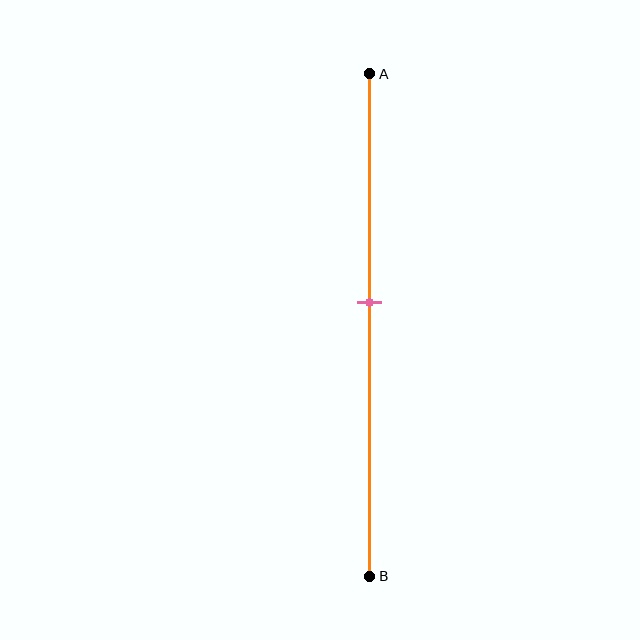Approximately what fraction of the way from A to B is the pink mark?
The pink mark is approximately 45% of the way from A to B.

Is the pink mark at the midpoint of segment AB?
No, the mark is at about 45% from A, not at the 50% midpoint.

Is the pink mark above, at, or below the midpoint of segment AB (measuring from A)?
The pink mark is above the midpoint of segment AB.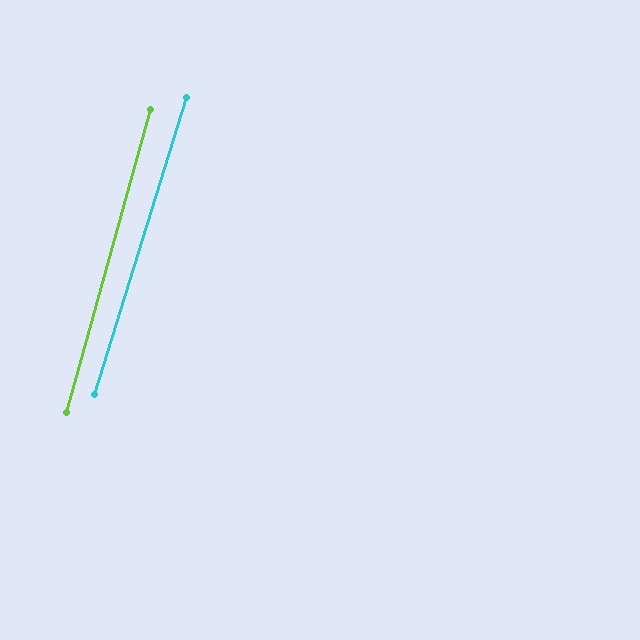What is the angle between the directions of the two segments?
Approximately 2 degrees.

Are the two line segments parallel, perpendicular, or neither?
Parallel — their directions differ by only 1.8°.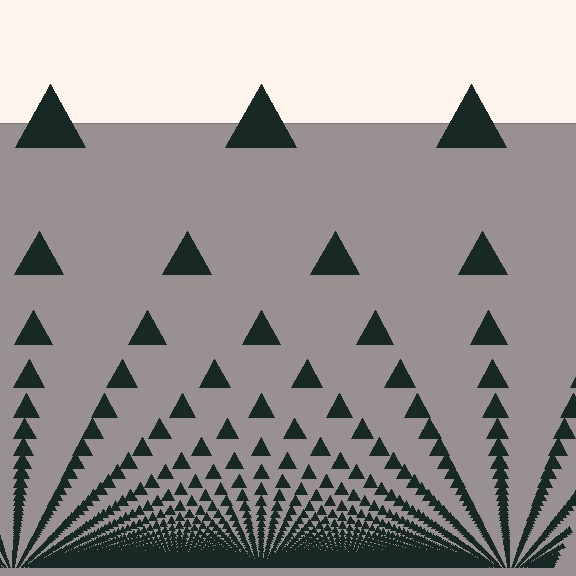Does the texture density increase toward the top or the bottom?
Density increases toward the bottom.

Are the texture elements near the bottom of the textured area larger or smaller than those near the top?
Smaller. The gradient is inverted — elements near the bottom are smaller and denser.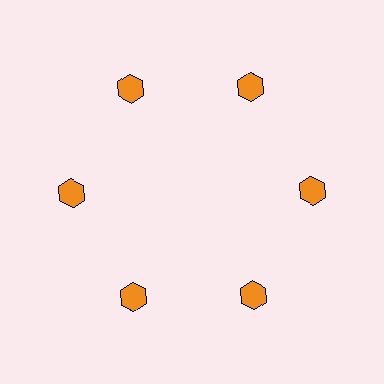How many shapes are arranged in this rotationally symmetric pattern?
There are 6 shapes, arranged in 6 groups of 1.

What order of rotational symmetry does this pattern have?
This pattern has 6-fold rotational symmetry.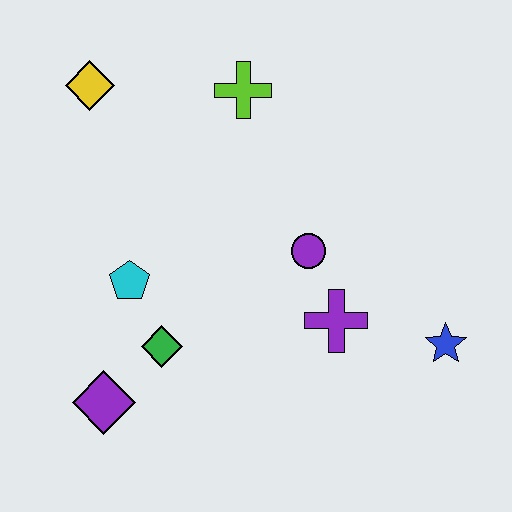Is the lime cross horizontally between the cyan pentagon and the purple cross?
Yes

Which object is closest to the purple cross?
The purple circle is closest to the purple cross.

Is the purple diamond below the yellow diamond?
Yes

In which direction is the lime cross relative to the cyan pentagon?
The lime cross is above the cyan pentagon.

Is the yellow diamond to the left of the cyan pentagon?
Yes